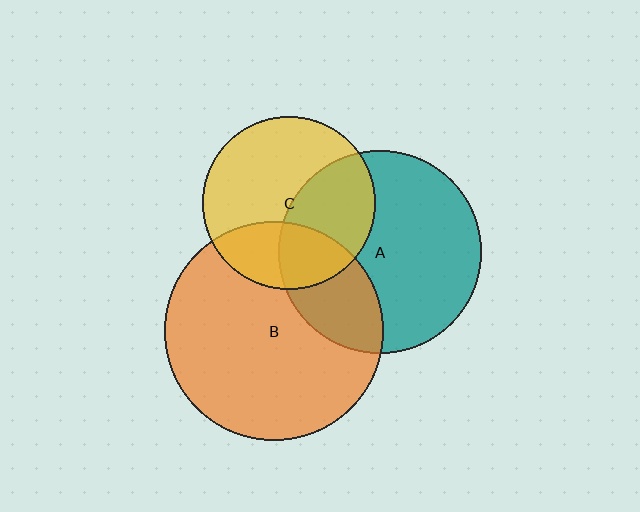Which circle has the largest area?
Circle B (orange).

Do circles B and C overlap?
Yes.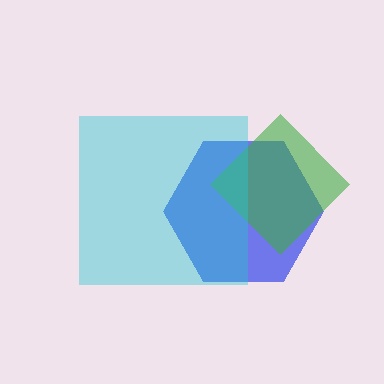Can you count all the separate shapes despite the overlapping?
Yes, there are 3 separate shapes.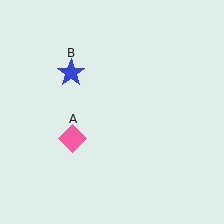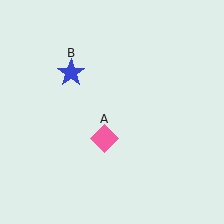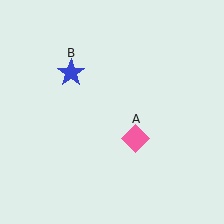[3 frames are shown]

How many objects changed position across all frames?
1 object changed position: pink diamond (object A).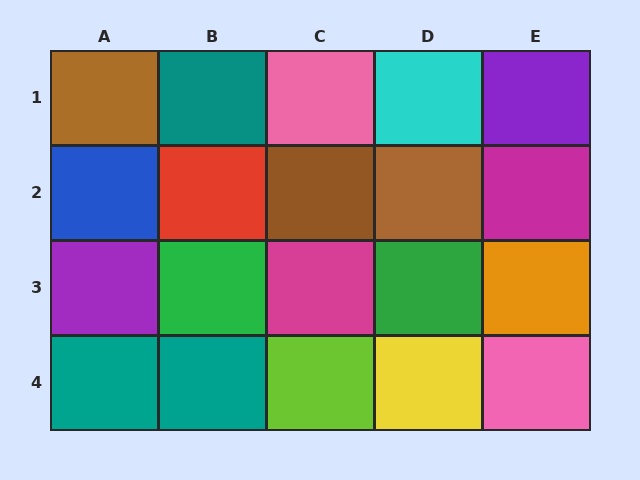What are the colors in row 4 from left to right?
Teal, teal, lime, yellow, pink.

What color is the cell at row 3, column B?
Green.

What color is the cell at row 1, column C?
Pink.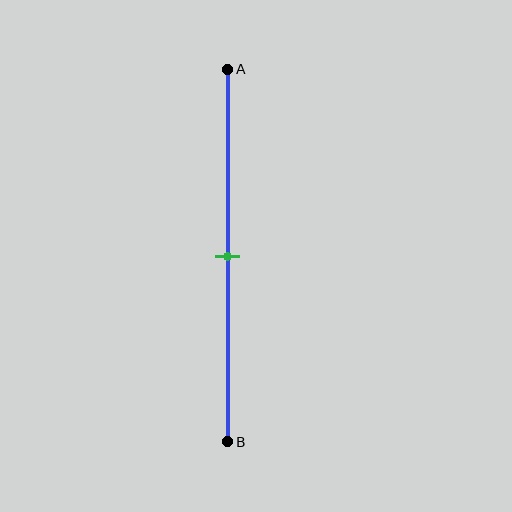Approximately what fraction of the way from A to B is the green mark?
The green mark is approximately 50% of the way from A to B.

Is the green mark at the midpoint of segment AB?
Yes, the mark is approximately at the midpoint.